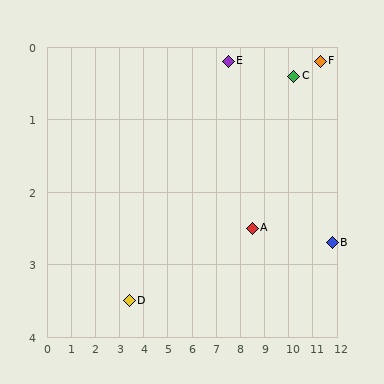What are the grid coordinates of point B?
Point B is at approximately (11.8, 2.7).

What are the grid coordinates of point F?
Point F is at approximately (11.3, 0.2).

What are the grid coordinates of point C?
Point C is at approximately (10.2, 0.4).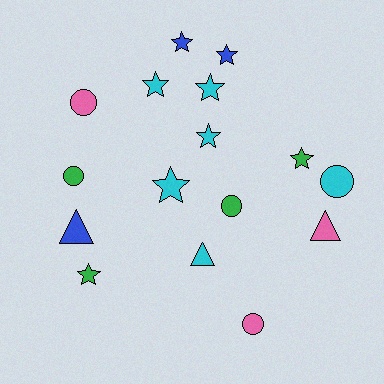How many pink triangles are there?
There is 1 pink triangle.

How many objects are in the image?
There are 16 objects.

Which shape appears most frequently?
Star, with 8 objects.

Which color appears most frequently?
Cyan, with 6 objects.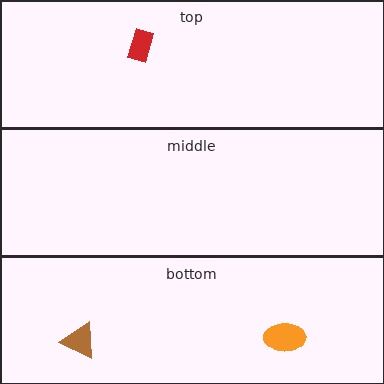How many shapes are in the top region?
1.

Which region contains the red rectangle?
The top region.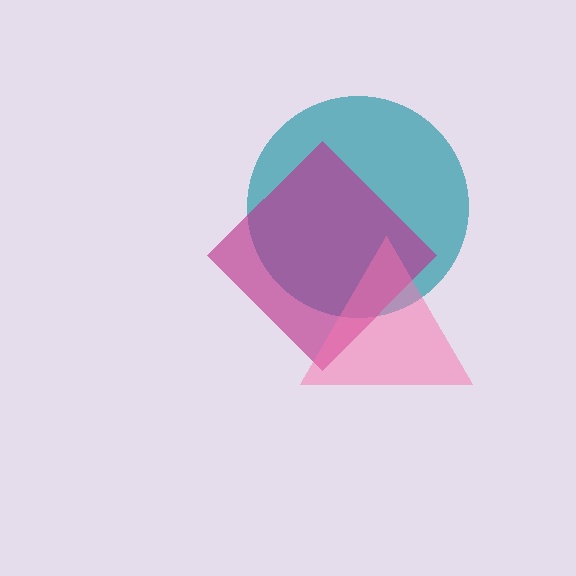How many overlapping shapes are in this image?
There are 3 overlapping shapes in the image.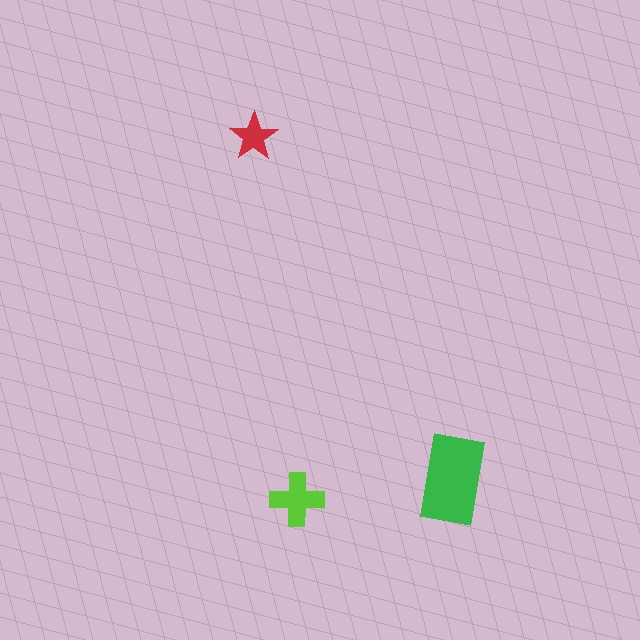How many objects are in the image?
There are 3 objects in the image.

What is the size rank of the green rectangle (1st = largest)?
1st.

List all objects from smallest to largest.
The red star, the lime cross, the green rectangle.